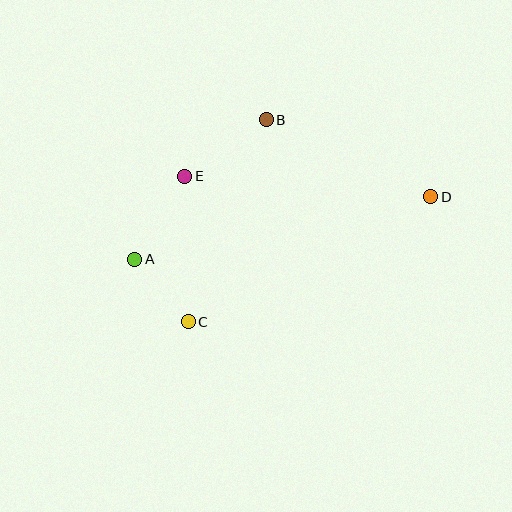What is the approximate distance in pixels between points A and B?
The distance between A and B is approximately 192 pixels.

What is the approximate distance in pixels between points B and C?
The distance between B and C is approximately 217 pixels.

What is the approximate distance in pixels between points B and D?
The distance between B and D is approximately 181 pixels.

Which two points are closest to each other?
Points A and C are closest to each other.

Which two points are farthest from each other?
Points A and D are farthest from each other.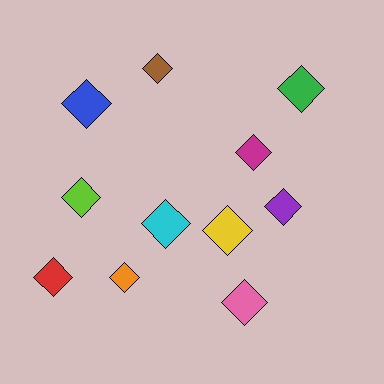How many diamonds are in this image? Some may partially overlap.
There are 11 diamonds.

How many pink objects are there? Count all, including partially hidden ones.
There is 1 pink object.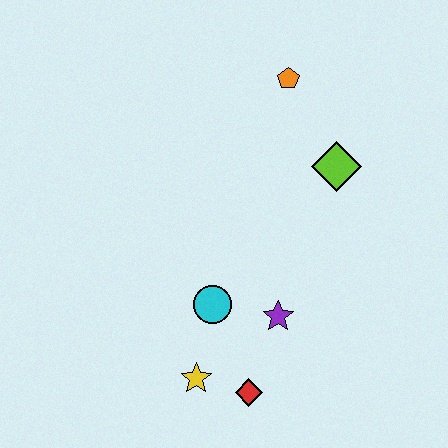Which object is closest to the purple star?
The cyan circle is closest to the purple star.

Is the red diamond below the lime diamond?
Yes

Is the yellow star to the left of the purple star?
Yes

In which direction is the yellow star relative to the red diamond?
The yellow star is to the left of the red diamond.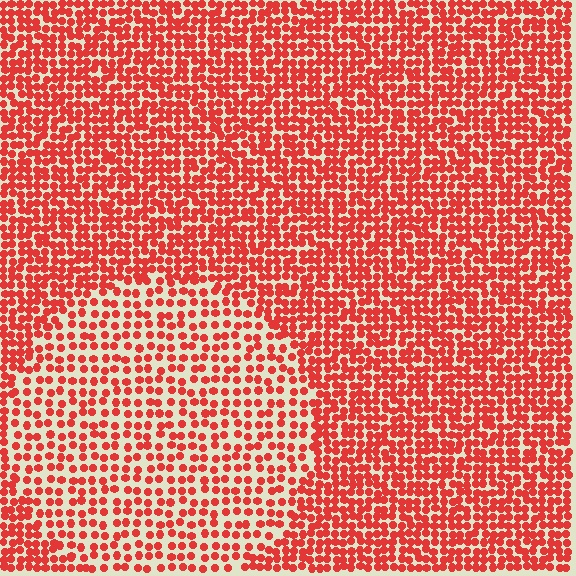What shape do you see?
I see a circle.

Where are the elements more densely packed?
The elements are more densely packed outside the circle boundary.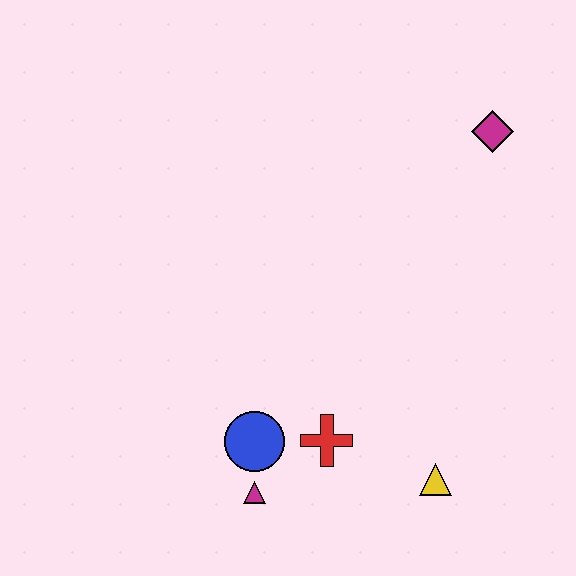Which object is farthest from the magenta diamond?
The magenta triangle is farthest from the magenta diamond.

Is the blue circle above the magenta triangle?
Yes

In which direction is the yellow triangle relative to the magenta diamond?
The yellow triangle is below the magenta diamond.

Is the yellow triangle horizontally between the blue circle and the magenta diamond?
Yes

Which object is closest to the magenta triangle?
The blue circle is closest to the magenta triangle.